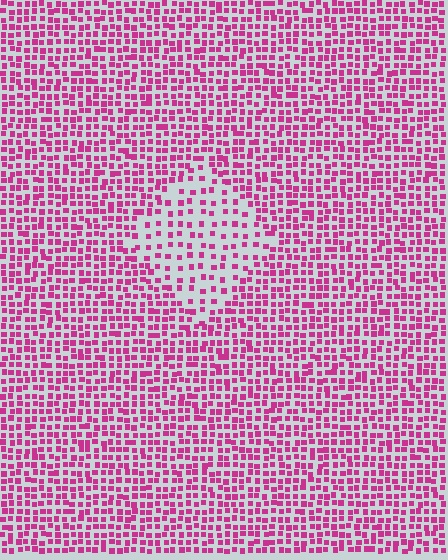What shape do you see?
I see a diamond.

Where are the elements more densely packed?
The elements are more densely packed outside the diamond boundary.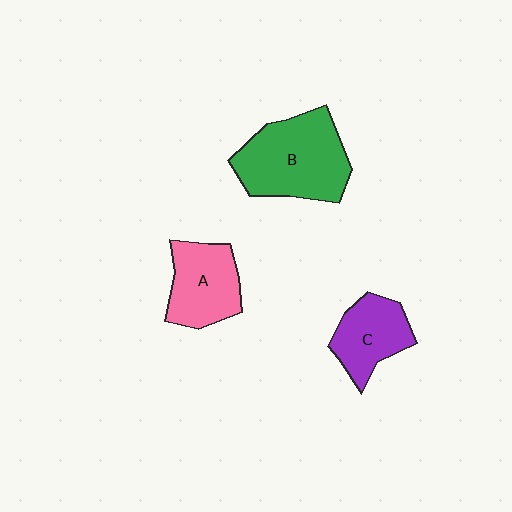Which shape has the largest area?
Shape B (green).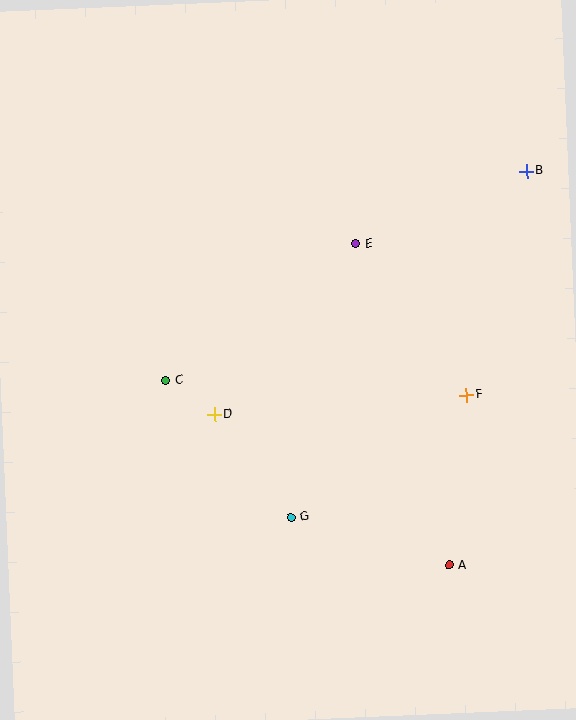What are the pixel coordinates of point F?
Point F is at (466, 395).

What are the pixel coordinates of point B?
Point B is at (526, 171).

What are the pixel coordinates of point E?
Point E is at (356, 244).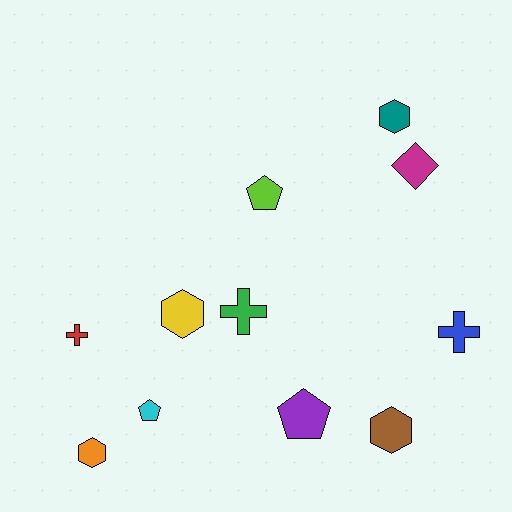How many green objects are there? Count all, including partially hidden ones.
There is 1 green object.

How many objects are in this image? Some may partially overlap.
There are 11 objects.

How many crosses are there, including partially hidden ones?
There are 3 crosses.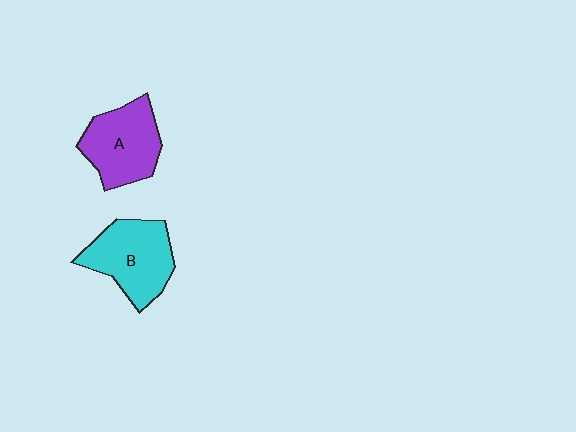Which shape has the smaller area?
Shape A (purple).